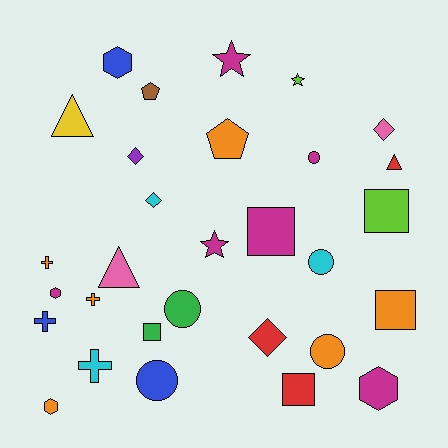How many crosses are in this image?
There are 4 crosses.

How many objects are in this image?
There are 30 objects.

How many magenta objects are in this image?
There are 6 magenta objects.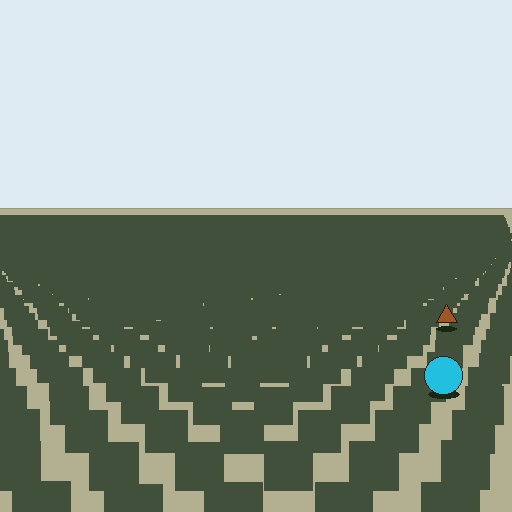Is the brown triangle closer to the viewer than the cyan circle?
No. The cyan circle is closer — you can tell from the texture gradient: the ground texture is coarser near it.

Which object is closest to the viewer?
The cyan circle is closest. The texture marks near it are larger and more spread out.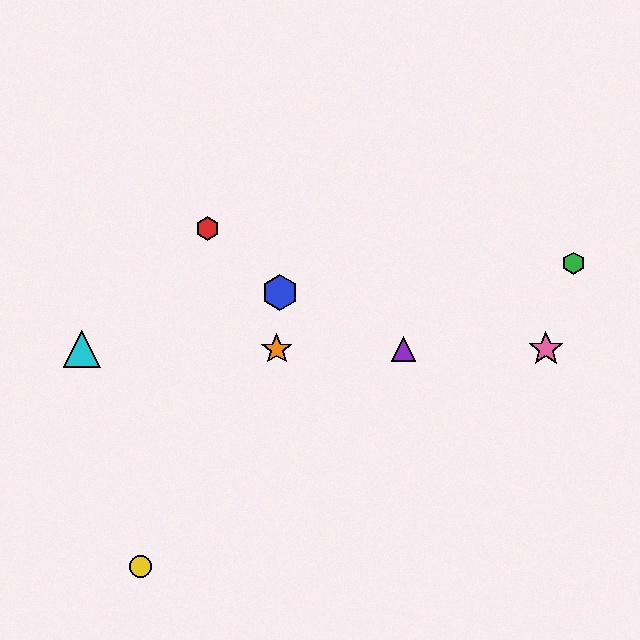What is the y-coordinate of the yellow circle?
The yellow circle is at y≈567.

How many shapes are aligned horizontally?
4 shapes (the purple triangle, the orange star, the cyan triangle, the pink star) are aligned horizontally.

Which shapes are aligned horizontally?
The purple triangle, the orange star, the cyan triangle, the pink star are aligned horizontally.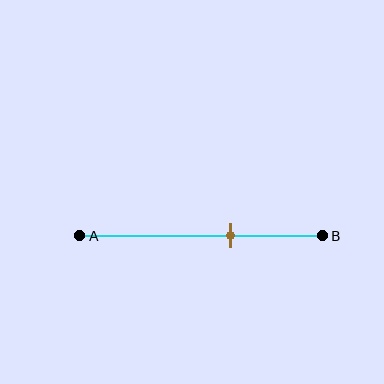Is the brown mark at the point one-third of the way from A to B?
No, the mark is at about 60% from A, not at the 33% one-third point.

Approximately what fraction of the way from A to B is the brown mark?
The brown mark is approximately 60% of the way from A to B.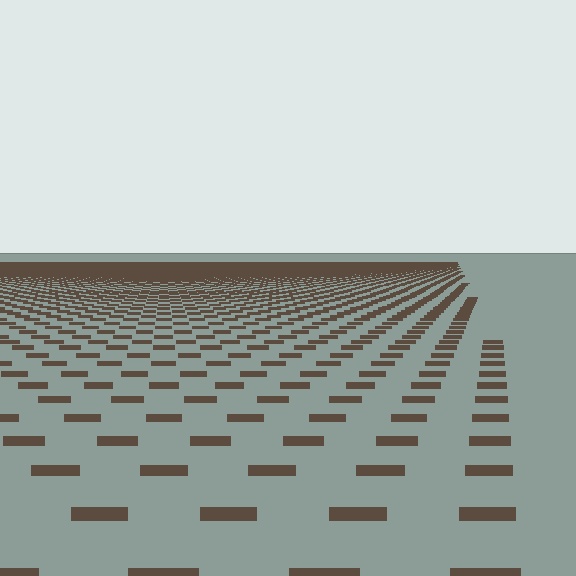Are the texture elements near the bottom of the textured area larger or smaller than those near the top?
Larger. Near the bottom, elements are closer to the viewer and appear at a bigger on-screen size.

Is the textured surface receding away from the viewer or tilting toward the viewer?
The surface is receding away from the viewer. Texture elements get smaller and denser toward the top.